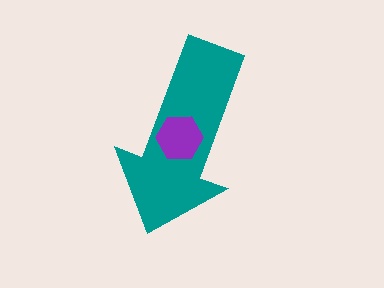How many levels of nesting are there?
2.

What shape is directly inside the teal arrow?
The purple hexagon.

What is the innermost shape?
The purple hexagon.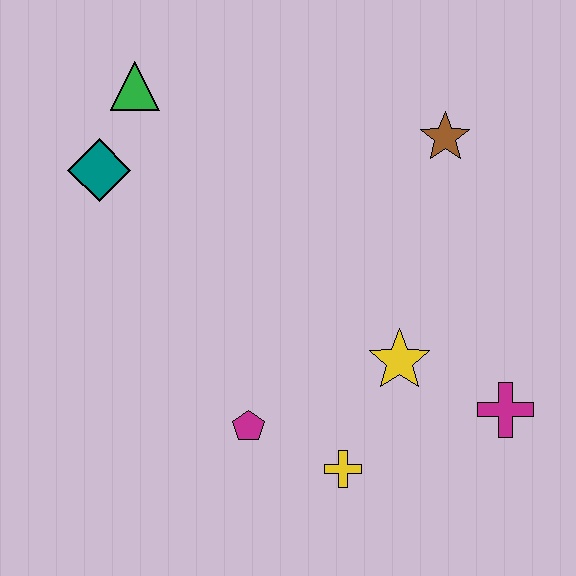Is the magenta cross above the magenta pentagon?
Yes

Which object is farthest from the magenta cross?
The green triangle is farthest from the magenta cross.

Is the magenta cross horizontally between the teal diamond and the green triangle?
No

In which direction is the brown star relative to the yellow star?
The brown star is above the yellow star.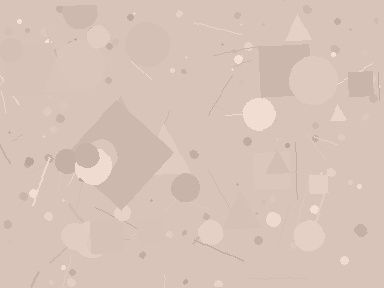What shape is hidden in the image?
A diamond is hidden in the image.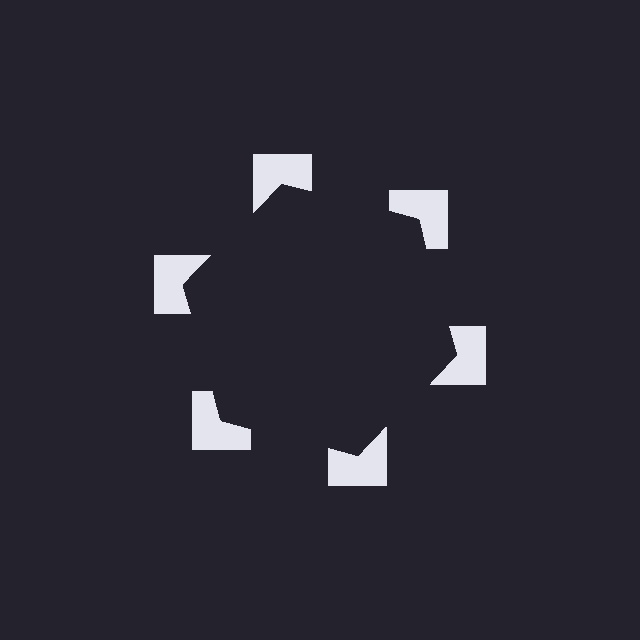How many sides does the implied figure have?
6 sides.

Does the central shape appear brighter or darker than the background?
It typically appears slightly darker than the background, even though no actual brightness change is drawn.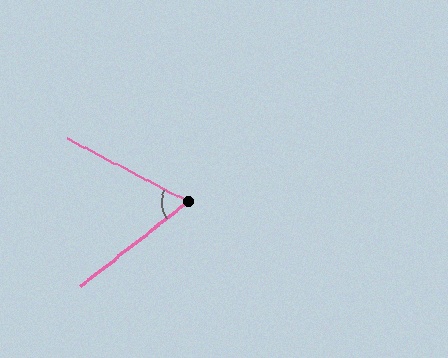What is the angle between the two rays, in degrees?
Approximately 65 degrees.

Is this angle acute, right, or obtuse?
It is acute.